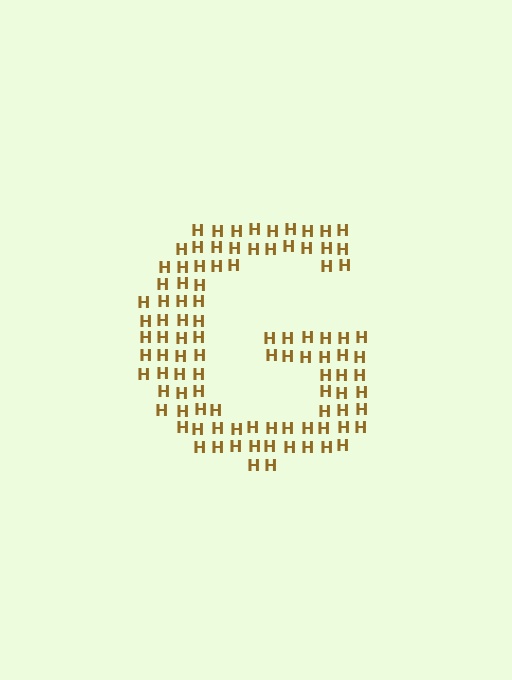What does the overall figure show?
The overall figure shows the letter G.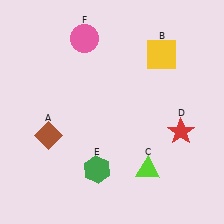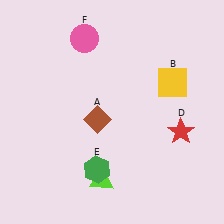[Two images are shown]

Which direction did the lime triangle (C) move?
The lime triangle (C) moved left.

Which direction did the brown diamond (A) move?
The brown diamond (A) moved right.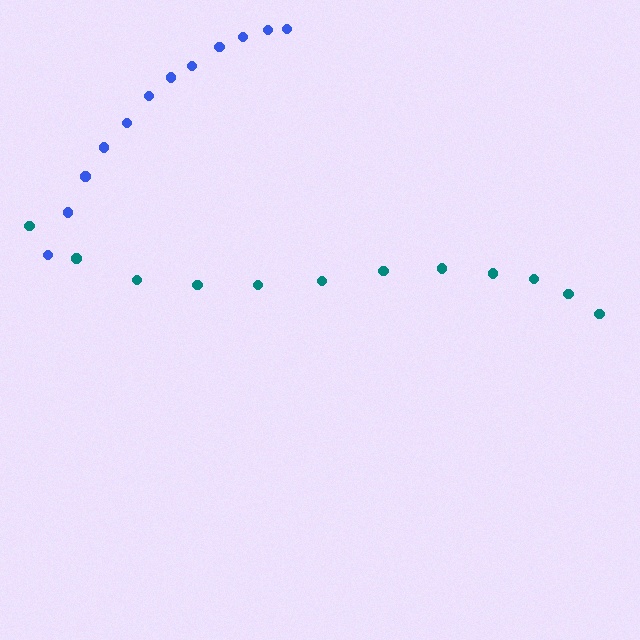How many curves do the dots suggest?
There are 2 distinct paths.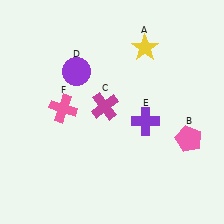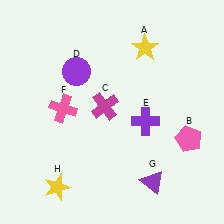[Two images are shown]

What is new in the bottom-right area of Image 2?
A purple triangle (G) was added in the bottom-right area of Image 2.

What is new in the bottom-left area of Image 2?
A yellow star (H) was added in the bottom-left area of Image 2.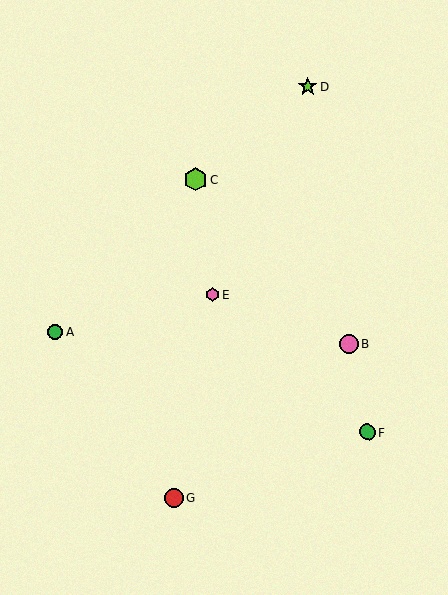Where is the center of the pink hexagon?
The center of the pink hexagon is at (213, 294).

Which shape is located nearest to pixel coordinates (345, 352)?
The pink circle (labeled B) at (349, 344) is nearest to that location.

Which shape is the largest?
The lime hexagon (labeled C) is the largest.